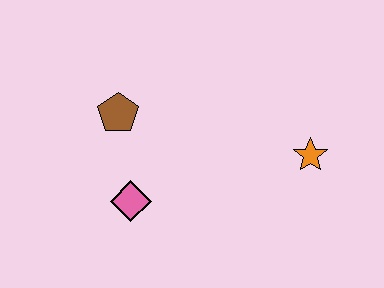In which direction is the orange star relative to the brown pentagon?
The orange star is to the right of the brown pentagon.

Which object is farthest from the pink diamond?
The orange star is farthest from the pink diamond.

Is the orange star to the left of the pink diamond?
No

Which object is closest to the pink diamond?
The brown pentagon is closest to the pink diamond.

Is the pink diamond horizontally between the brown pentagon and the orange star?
Yes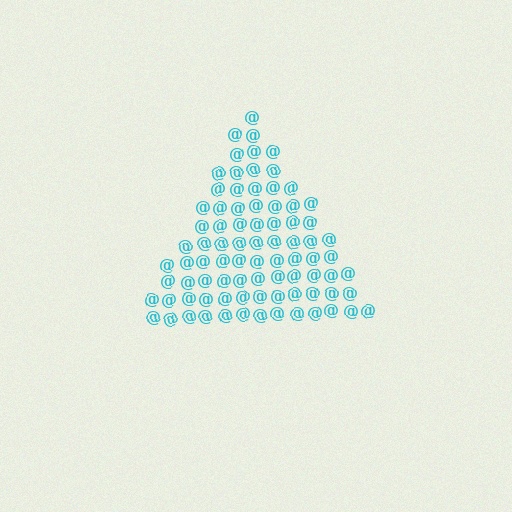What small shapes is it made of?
It is made of small at signs.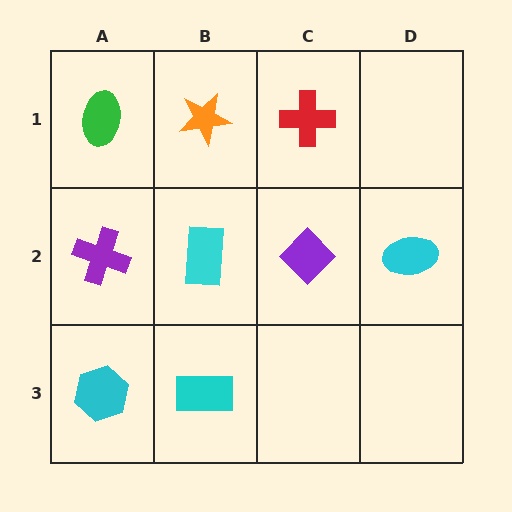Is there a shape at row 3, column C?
No, that cell is empty.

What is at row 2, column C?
A purple diamond.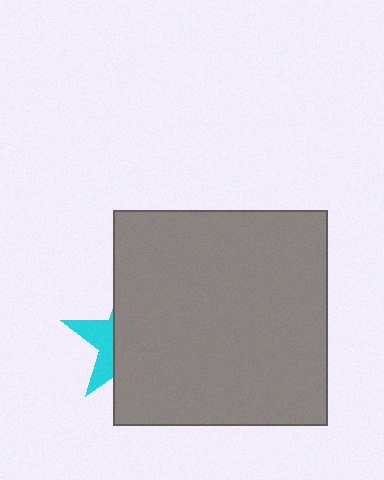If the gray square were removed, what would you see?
You would see the complete cyan star.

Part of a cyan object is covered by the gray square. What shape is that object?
It is a star.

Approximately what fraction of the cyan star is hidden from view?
Roughly 67% of the cyan star is hidden behind the gray square.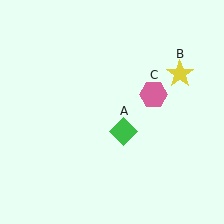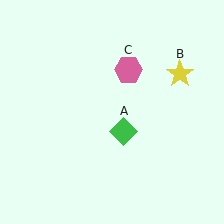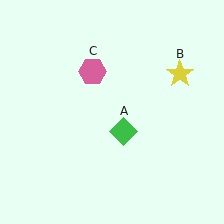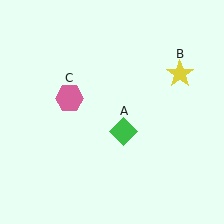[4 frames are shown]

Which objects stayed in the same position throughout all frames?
Green diamond (object A) and yellow star (object B) remained stationary.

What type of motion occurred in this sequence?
The pink hexagon (object C) rotated counterclockwise around the center of the scene.